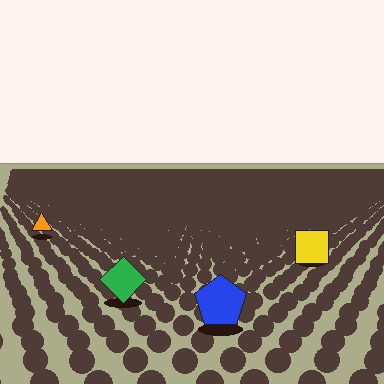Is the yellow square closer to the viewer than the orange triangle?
Yes. The yellow square is closer — you can tell from the texture gradient: the ground texture is coarser near it.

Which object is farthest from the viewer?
The orange triangle is farthest from the viewer. It appears smaller and the ground texture around it is denser.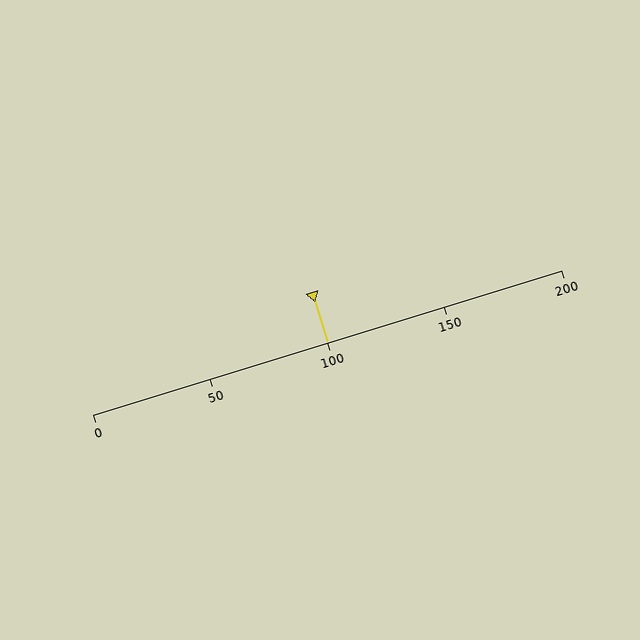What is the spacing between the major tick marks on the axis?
The major ticks are spaced 50 apart.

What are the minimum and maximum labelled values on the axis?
The axis runs from 0 to 200.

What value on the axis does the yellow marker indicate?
The marker indicates approximately 100.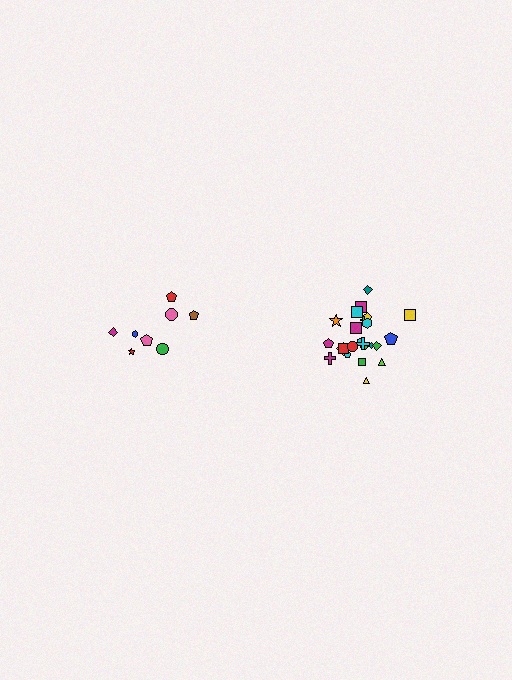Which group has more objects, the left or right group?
The right group.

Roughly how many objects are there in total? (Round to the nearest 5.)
Roughly 35 objects in total.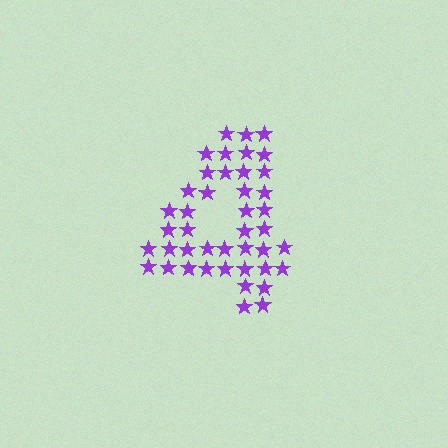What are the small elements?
The small elements are stars.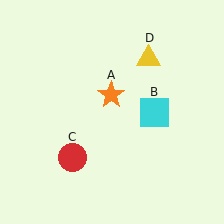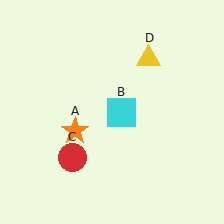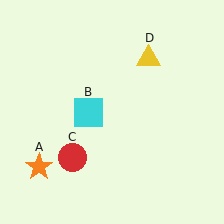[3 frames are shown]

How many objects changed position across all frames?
2 objects changed position: orange star (object A), cyan square (object B).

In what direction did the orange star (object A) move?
The orange star (object A) moved down and to the left.